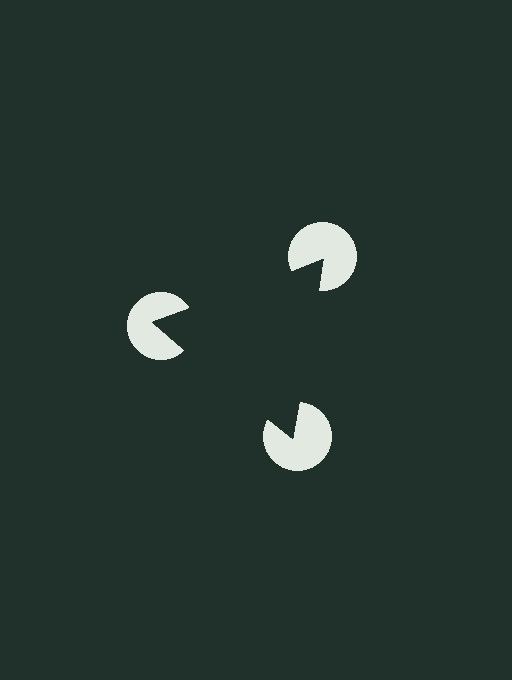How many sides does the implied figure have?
3 sides.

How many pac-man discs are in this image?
There are 3 — one at each vertex of the illusory triangle.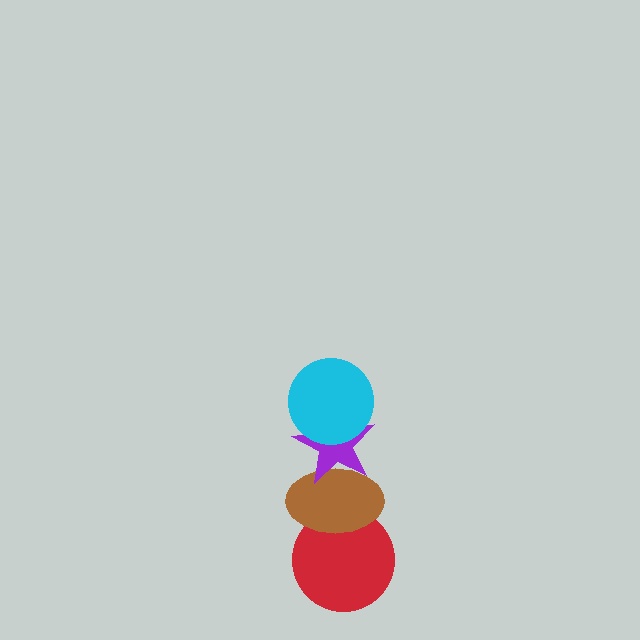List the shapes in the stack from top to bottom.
From top to bottom: the cyan circle, the purple star, the brown ellipse, the red circle.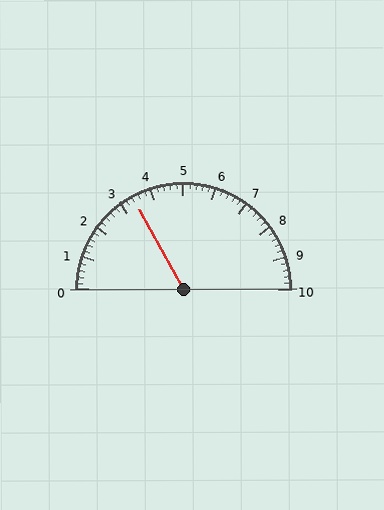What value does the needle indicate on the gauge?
The needle indicates approximately 3.4.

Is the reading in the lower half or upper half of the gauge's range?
The reading is in the lower half of the range (0 to 10).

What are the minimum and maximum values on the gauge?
The gauge ranges from 0 to 10.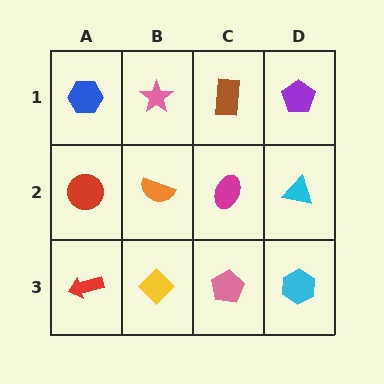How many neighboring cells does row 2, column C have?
4.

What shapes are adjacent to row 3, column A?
A red circle (row 2, column A), a yellow diamond (row 3, column B).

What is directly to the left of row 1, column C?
A pink star.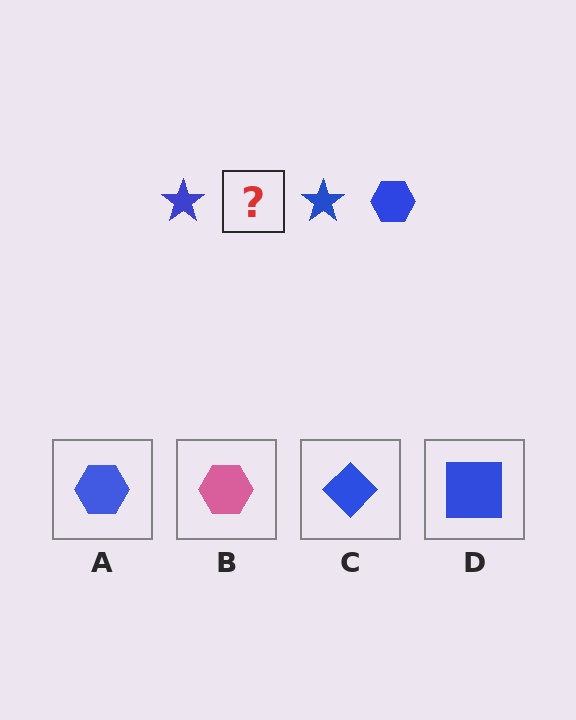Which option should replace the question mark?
Option A.